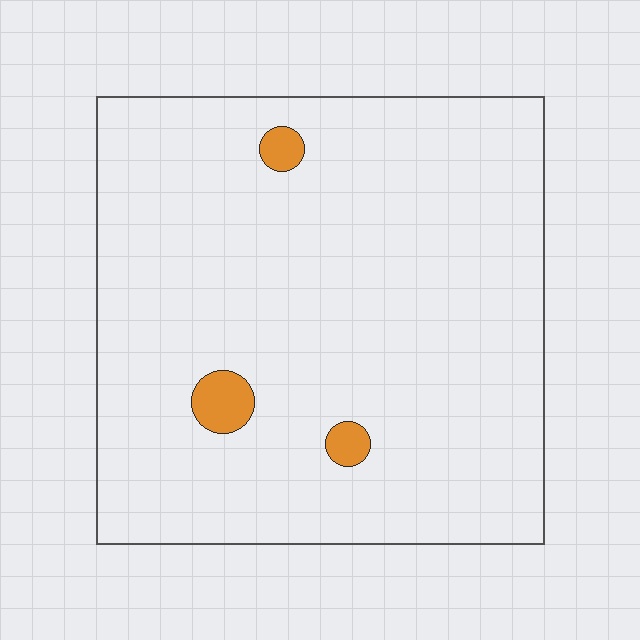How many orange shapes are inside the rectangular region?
3.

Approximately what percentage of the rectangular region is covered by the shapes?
Approximately 5%.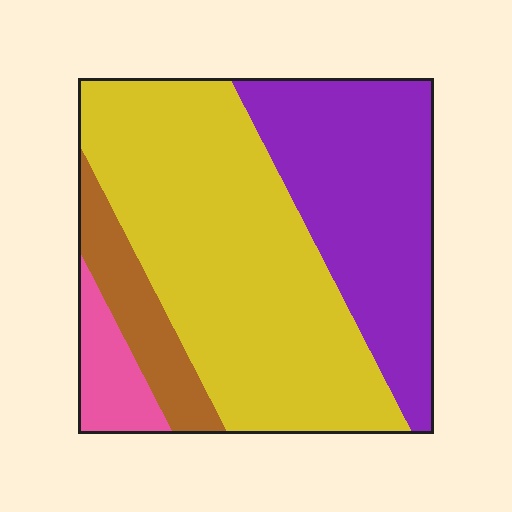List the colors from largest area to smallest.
From largest to smallest: yellow, purple, brown, pink.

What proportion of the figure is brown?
Brown takes up about one tenth (1/10) of the figure.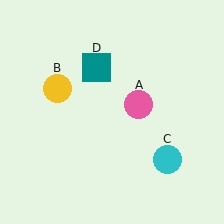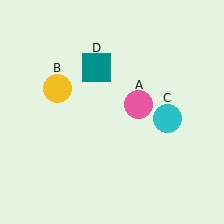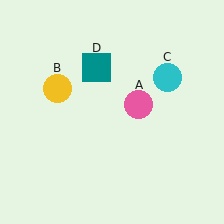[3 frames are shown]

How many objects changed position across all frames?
1 object changed position: cyan circle (object C).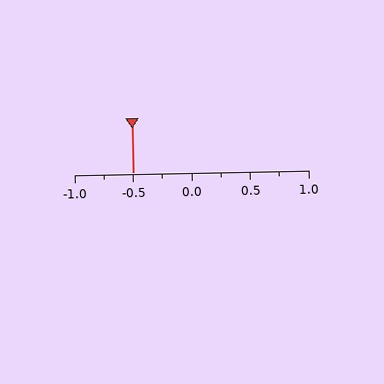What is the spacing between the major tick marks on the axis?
The major ticks are spaced 0.5 apart.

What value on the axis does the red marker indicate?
The marker indicates approximately -0.5.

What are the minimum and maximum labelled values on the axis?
The axis runs from -1.0 to 1.0.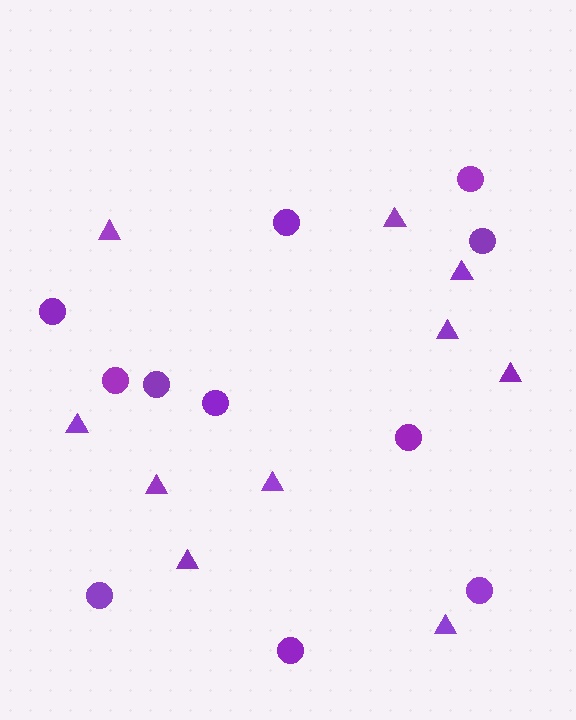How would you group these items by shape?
There are 2 groups: one group of triangles (10) and one group of circles (11).